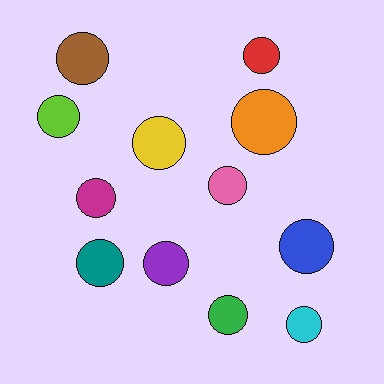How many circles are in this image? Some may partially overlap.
There are 12 circles.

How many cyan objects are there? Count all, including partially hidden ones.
There is 1 cyan object.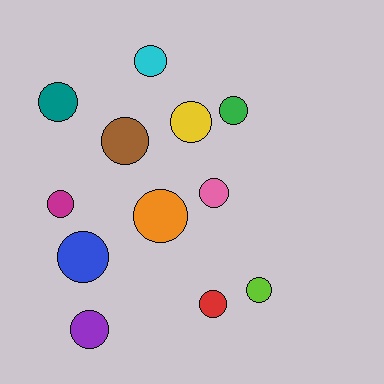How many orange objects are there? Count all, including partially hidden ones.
There is 1 orange object.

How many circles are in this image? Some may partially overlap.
There are 12 circles.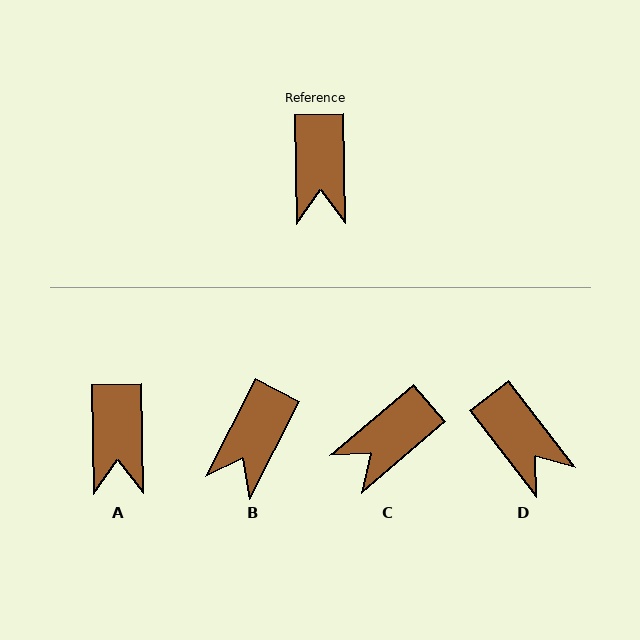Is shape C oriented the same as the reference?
No, it is off by about 51 degrees.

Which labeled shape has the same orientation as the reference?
A.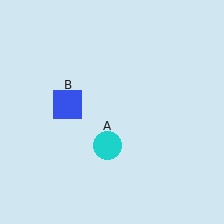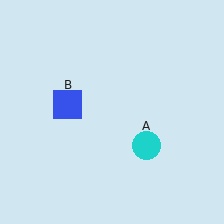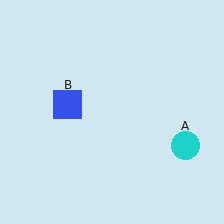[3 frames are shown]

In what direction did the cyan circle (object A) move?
The cyan circle (object A) moved right.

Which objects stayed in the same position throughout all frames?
Blue square (object B) remained stationary.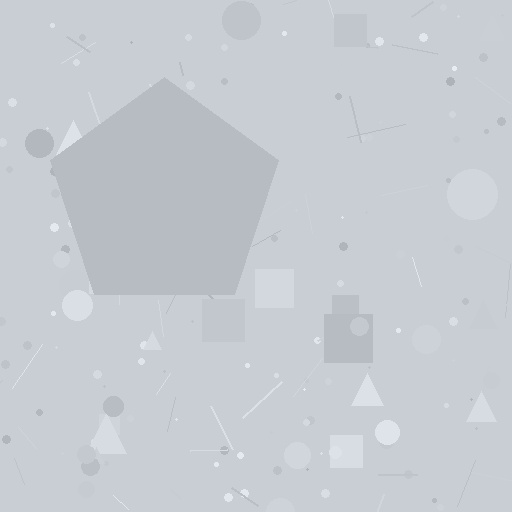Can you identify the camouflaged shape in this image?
The camouflaged shape is a pentagon.